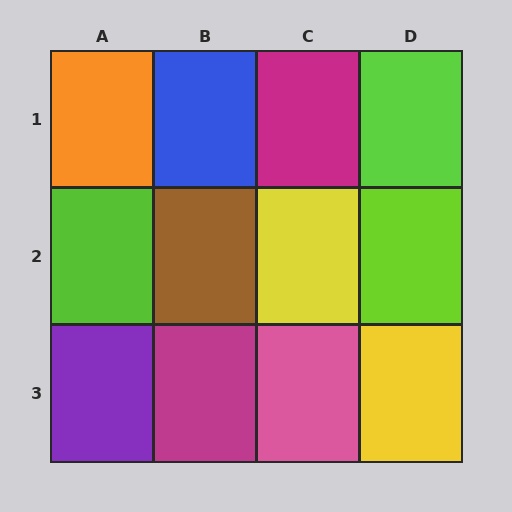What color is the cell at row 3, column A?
Purple.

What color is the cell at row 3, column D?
Yellow.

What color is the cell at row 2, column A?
Lime.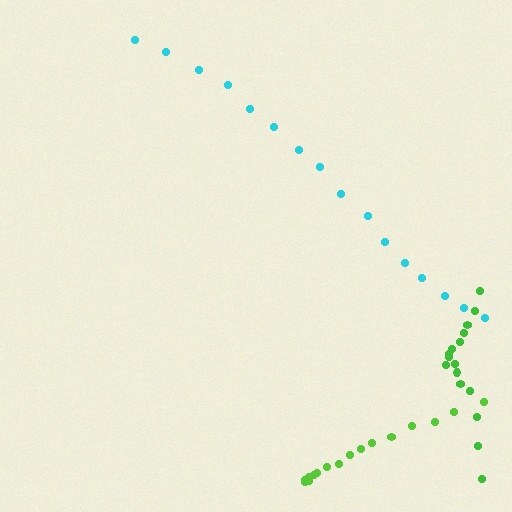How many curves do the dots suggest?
There are 3 distinct paths.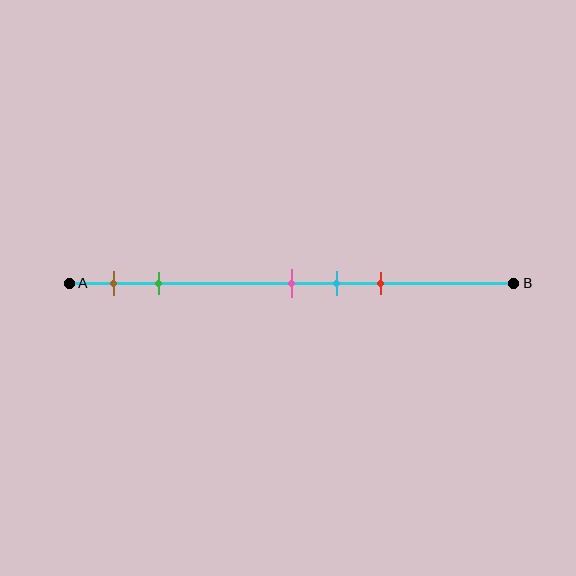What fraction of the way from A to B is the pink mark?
The pink mark is approximately 50% (0.5) of the way from A to B.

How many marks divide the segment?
There are 5 marks dividing the segment.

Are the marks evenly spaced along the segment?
No, the marks are not evenly spaced.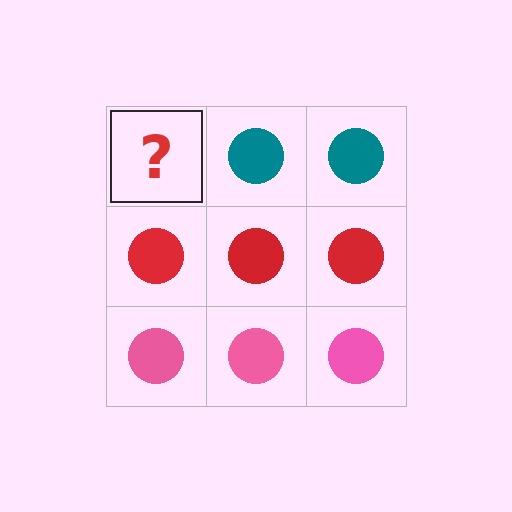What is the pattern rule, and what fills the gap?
The rule is that each row has a consistent color. The gap should be filled with a teal circle.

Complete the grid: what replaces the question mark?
The question mark should be replaced with a teal circle.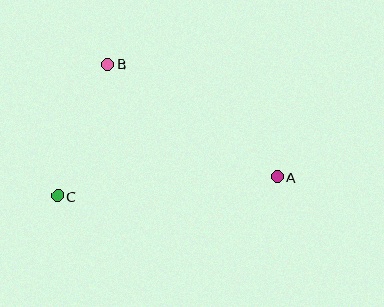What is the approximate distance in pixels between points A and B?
The distance between A and B is approximately 203 pixels.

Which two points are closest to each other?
Points B and C are closest to each other.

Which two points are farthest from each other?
Points A and C are farthest from each other.